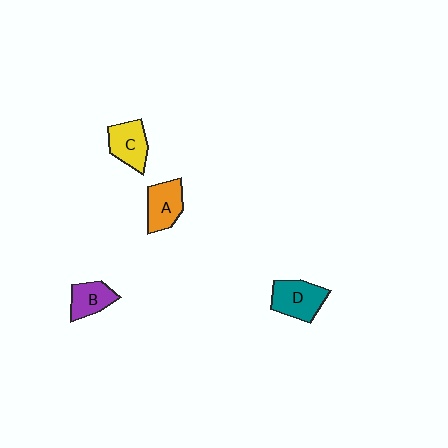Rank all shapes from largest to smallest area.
From largest to smallest: D (teal), A (orange), C (yellow), B (purple).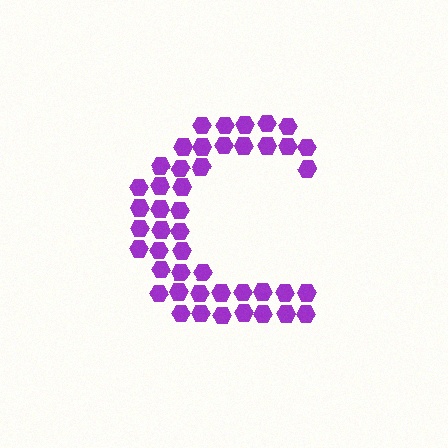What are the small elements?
The small elements are hexagons.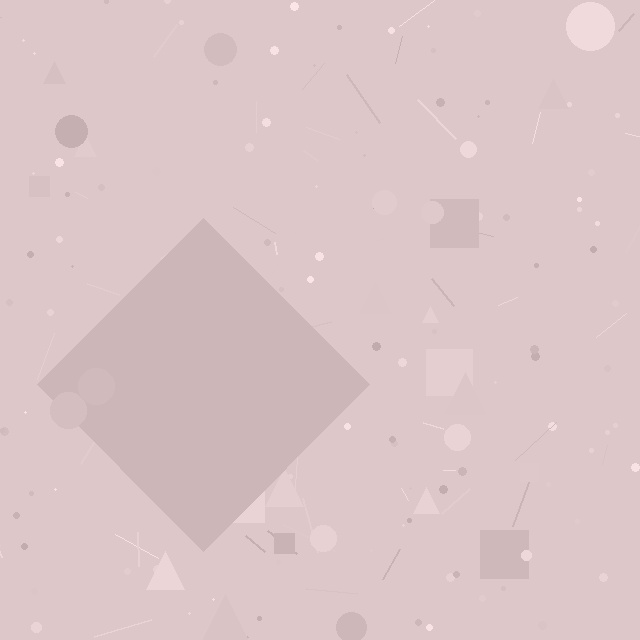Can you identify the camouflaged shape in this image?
The camouflaged shape is a diamond.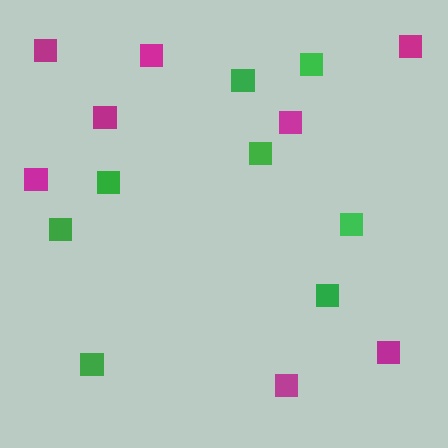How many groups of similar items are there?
There are 2 groups: one group of magenta squares (8) and one group of green squares (8).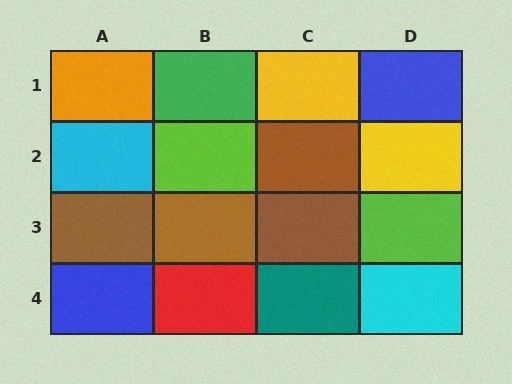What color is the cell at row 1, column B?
Green.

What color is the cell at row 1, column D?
Blue.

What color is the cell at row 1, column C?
Yellow.